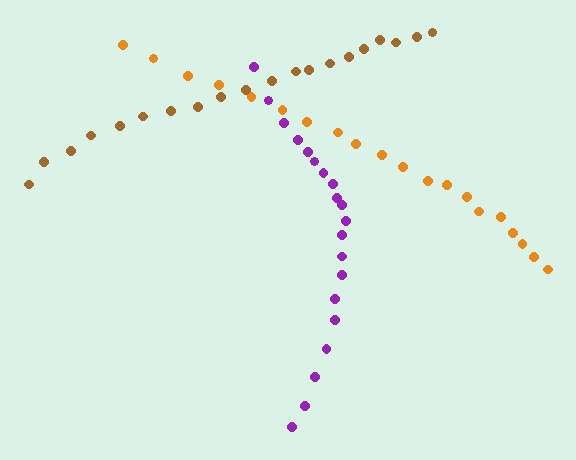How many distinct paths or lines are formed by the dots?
There are 3 distinct paths.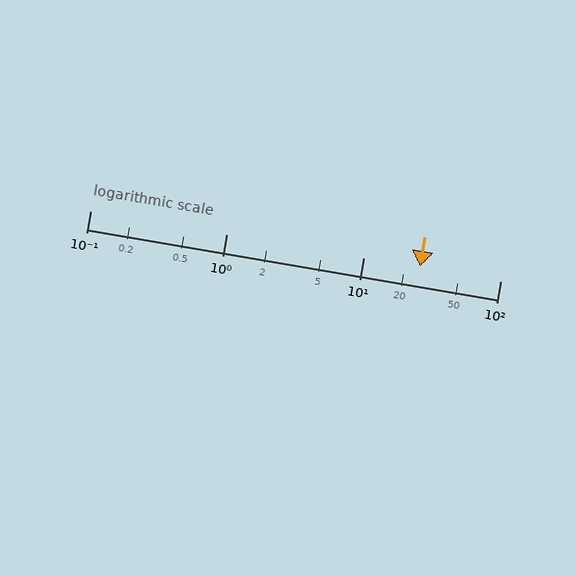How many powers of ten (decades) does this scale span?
The scale spans 3 decades, from 0.1 to 100.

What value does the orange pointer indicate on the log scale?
The pointer indicates approximately 26.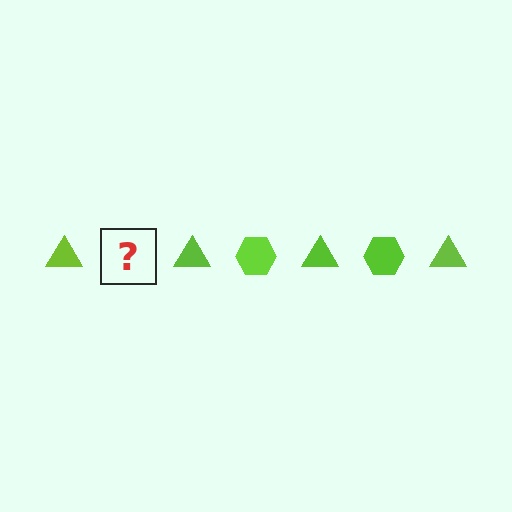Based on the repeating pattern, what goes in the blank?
The blank should be a lime hexagon.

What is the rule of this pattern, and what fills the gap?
The rule is that the pattern cycles through triangle, hexagon shapes in lime. The gap should be filled with a lime hexagon.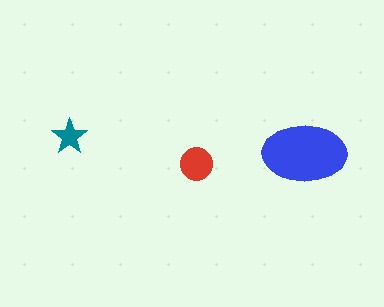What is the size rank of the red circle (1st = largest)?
2nd.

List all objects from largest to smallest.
The blue ellipse, the red circle, the teal star.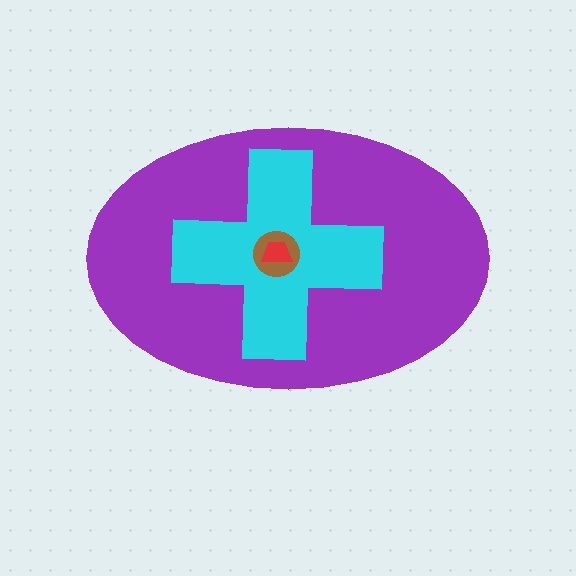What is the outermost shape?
The purple ellipse.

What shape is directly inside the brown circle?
The red trapezoid.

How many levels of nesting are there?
4.